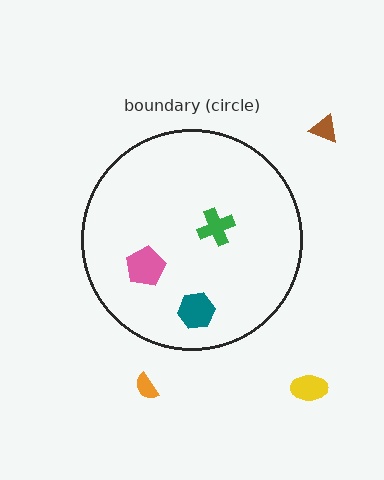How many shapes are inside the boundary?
3 inside, 3 outside.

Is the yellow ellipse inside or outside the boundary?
Outside.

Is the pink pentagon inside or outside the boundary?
Inside.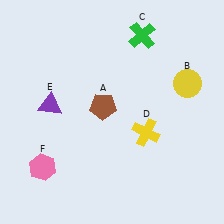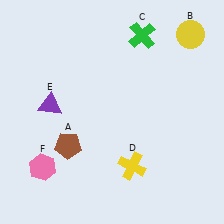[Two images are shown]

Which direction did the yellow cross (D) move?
The yellow cross (D) moved down.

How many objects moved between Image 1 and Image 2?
3 objects moved between the two images.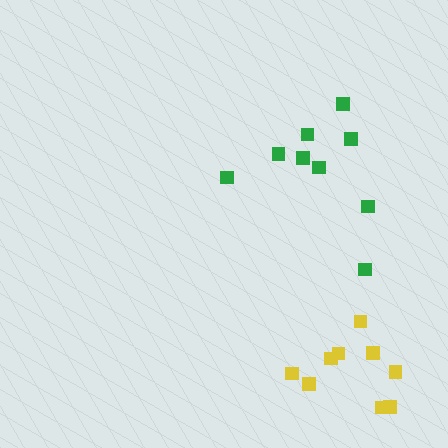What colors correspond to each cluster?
The clusters are colored: green, yellow.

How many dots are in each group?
Group 1: 9 dots, Group 2: 9 dots (18 total).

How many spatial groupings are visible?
There are 2 spatial groupings.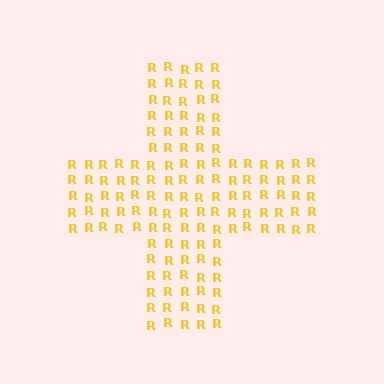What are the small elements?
The small elements are letter R's.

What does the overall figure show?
The overall figure shows a cross.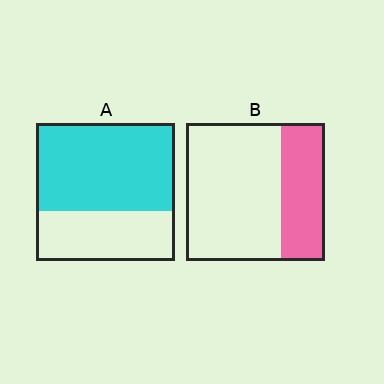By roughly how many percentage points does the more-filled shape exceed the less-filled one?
By roughly 30 percentage points (A over B).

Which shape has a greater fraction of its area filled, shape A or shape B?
Shape A.